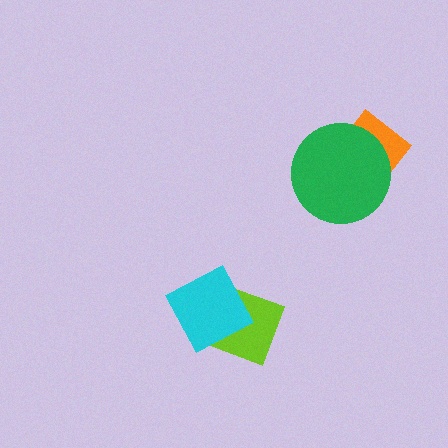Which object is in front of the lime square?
The cyan square is in front of the lime square.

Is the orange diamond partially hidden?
Yes, it is partially covered by another shape.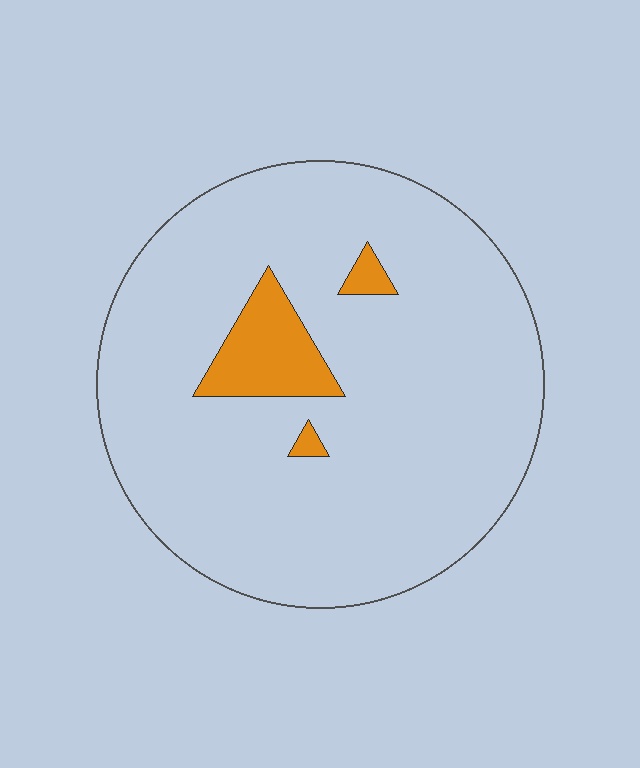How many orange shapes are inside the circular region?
3.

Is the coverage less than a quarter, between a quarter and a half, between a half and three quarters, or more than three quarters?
Less than a quarter.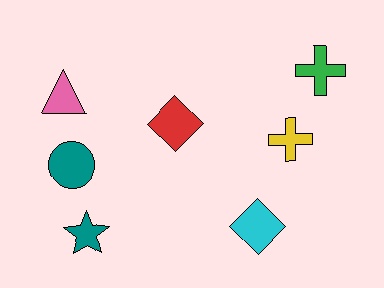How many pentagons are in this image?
There are no pentagons.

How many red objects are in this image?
There is 1 red object.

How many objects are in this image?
There are 7 objects.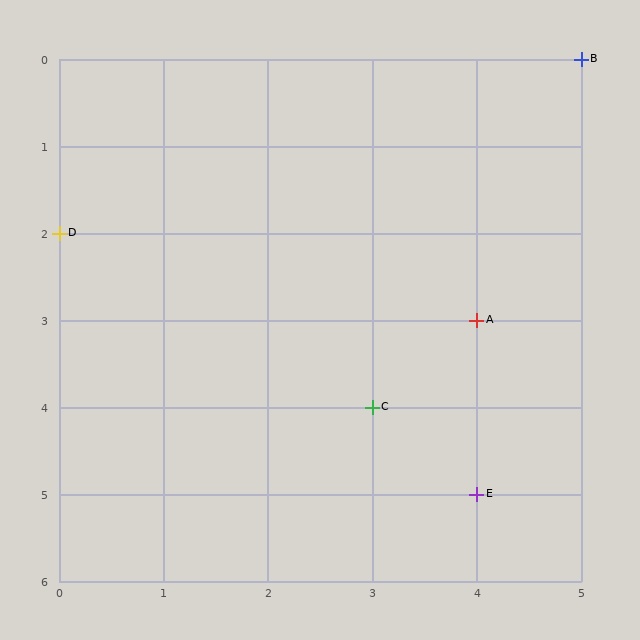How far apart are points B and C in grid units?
Points B and C are 2 columns and 4 rows apart (about 4.5 grid units diagonally).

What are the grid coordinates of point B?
Point B is at grid coordinates (5, 0).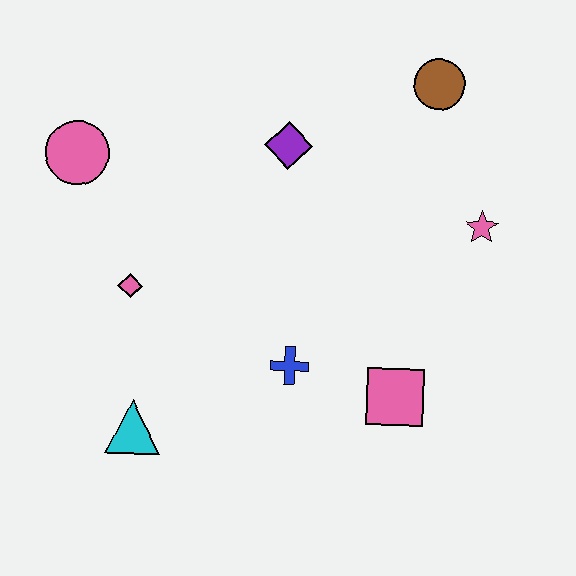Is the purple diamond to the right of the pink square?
No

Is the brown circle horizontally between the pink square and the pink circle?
No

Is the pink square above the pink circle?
No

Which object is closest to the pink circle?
The pink diamond is closest to the pink circle.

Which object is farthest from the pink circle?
The pink star is farthest from the pink circle.